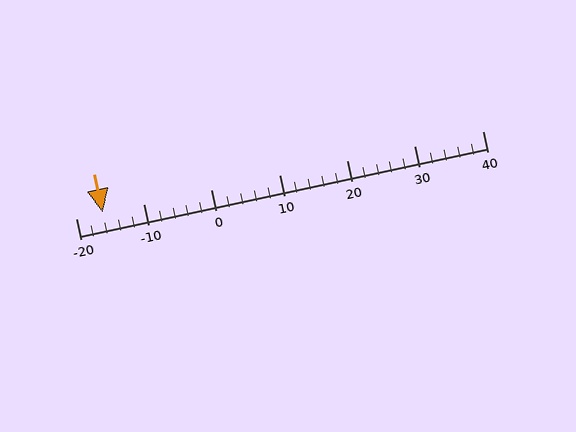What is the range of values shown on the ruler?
The ruler shows values from -20 to 40.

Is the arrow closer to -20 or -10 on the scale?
The arrow is closer to -20.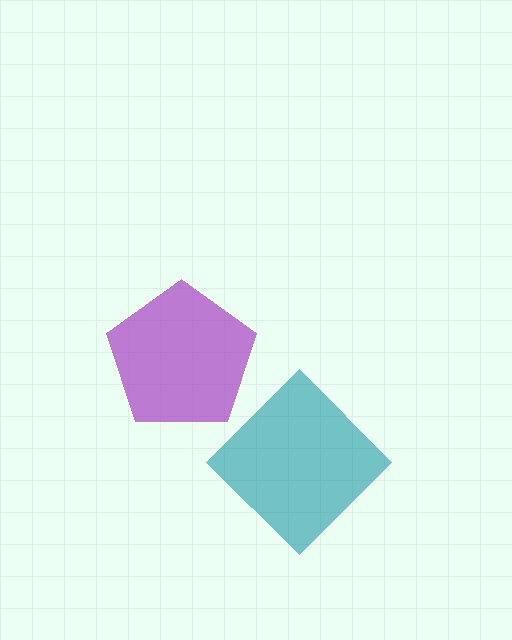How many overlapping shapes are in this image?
There are 2 overlapping shapes in the image.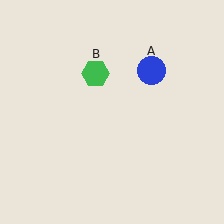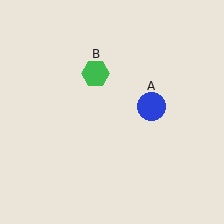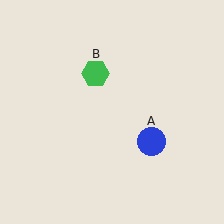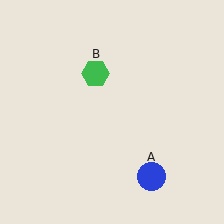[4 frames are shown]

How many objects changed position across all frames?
1 object changed position: blue circle (object A).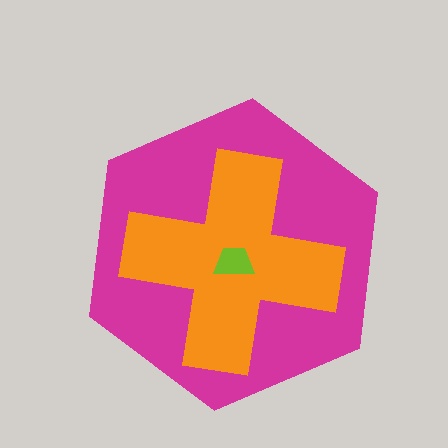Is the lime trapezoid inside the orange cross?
Yes.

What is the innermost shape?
The lime trapezoid.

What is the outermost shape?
The magenta hexagon.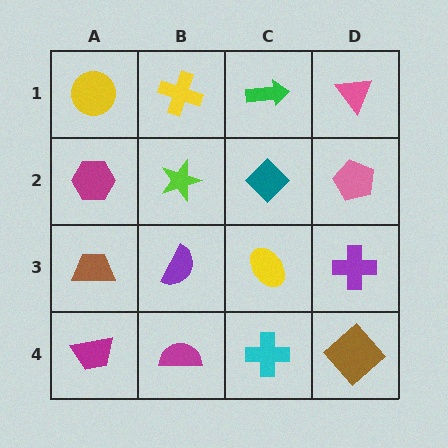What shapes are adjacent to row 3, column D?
A pink pentagon (row 2, column D), a brown diamond (row 4, column D), a yellow ellipse (row 3, column C).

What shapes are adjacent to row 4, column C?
A yellow ellipse (row 3, column C), a magenta semicircle (row 4, column B), a brown diamond (row 4, column D).